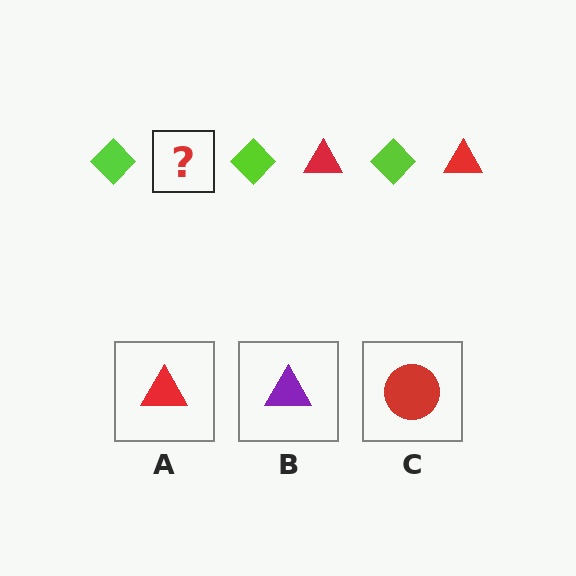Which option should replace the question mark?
Option A.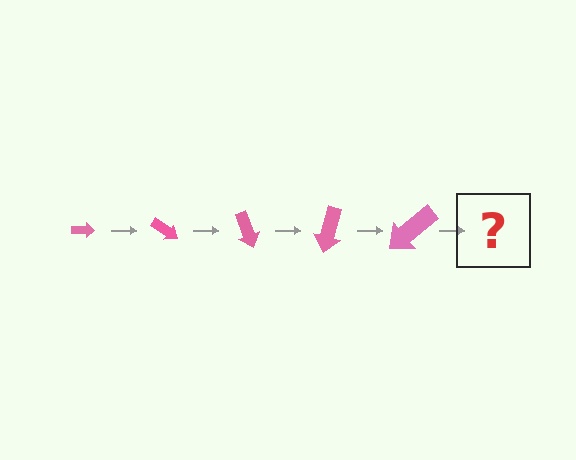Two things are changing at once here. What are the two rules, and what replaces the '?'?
The two rules are that the arrow grows larger each step and it rotates 35 degrees each step. The '?' should be an arrow, larger than the previous one and rotated 175 degrees from the start.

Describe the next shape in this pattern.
It should be an arrow, larger than the previous one and rotated 175 degrees from the start.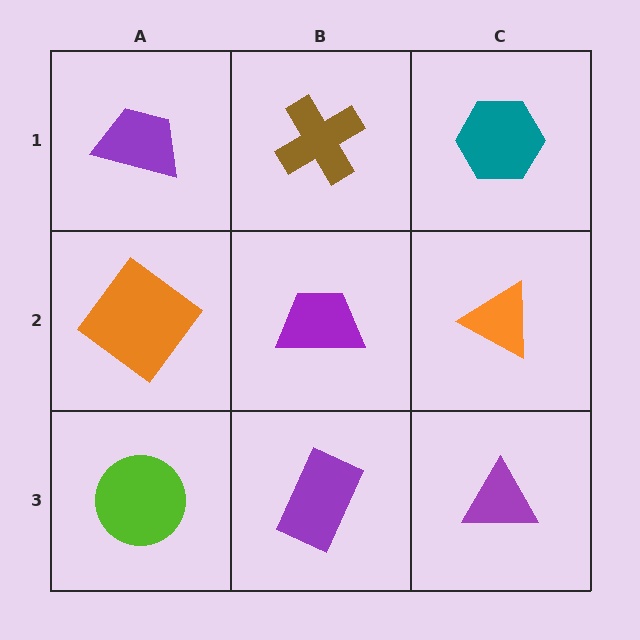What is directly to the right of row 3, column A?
A purple rectangle.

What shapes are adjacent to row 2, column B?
A brown cross (row 1, column B), a purple rectangle (row 3, column B), an orange diamond (row 2, column A), an orange triangle (row 2, column C).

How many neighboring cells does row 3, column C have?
2.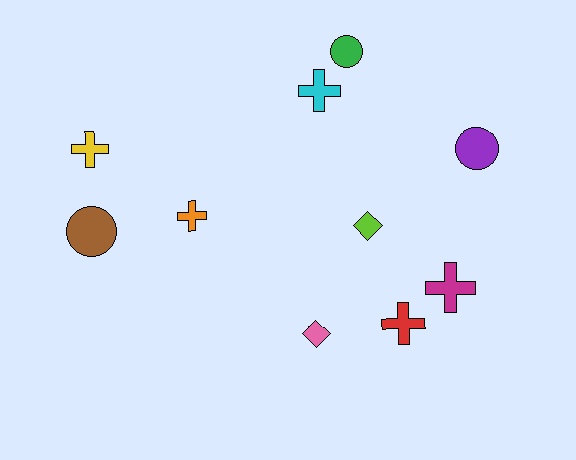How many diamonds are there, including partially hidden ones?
There are 2 diamonds.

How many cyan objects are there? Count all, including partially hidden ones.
There is 1 cyan object.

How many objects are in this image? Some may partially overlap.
There are 10 objects.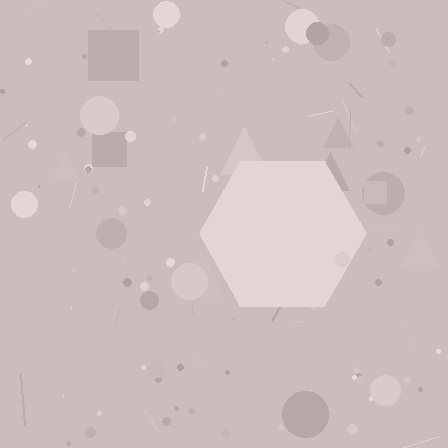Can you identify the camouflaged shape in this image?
The camouflaged shape is a hexagon.